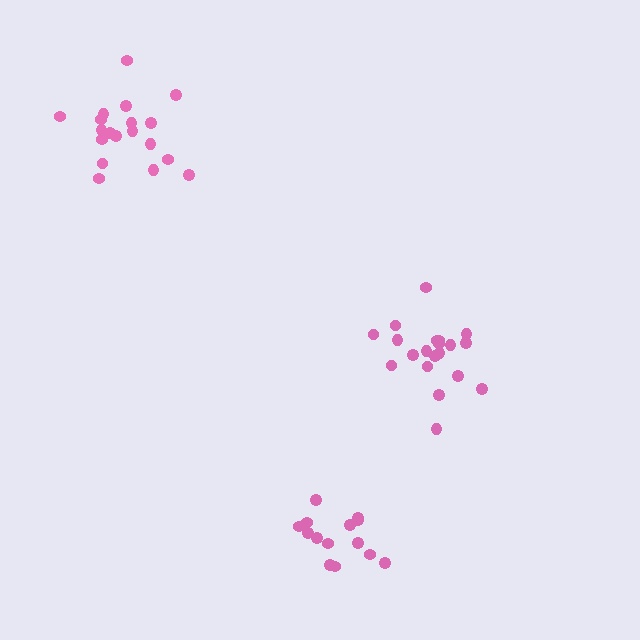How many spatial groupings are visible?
There are 3 spatial groupings.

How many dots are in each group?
Group 1: 20 dots, Group 2: 14 dots, Group 3: 19 dots (53 total).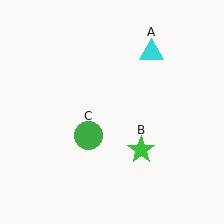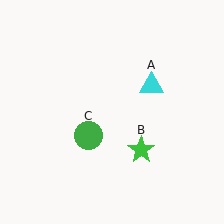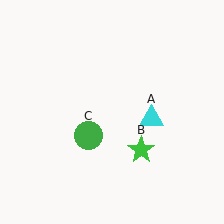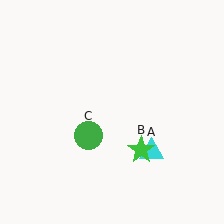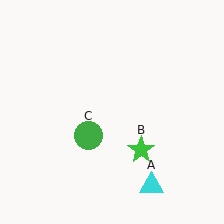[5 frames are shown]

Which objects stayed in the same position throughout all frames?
Green star (object B) and green circle (object C) remained stationary.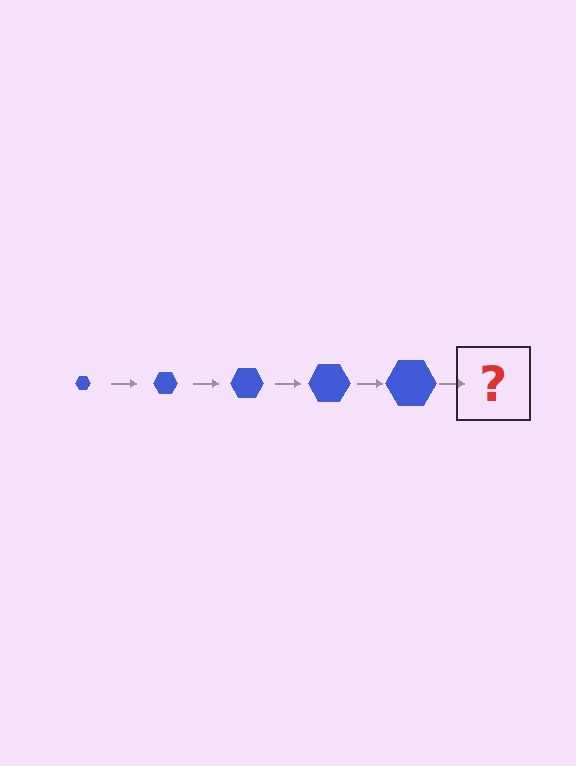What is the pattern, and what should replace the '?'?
The pattern is that the hexagon gets progressively larger each step. The '?' should be a blue hexagon, larger than the previous one.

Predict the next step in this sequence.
The next step is a blue hexagon, larger than the previous one.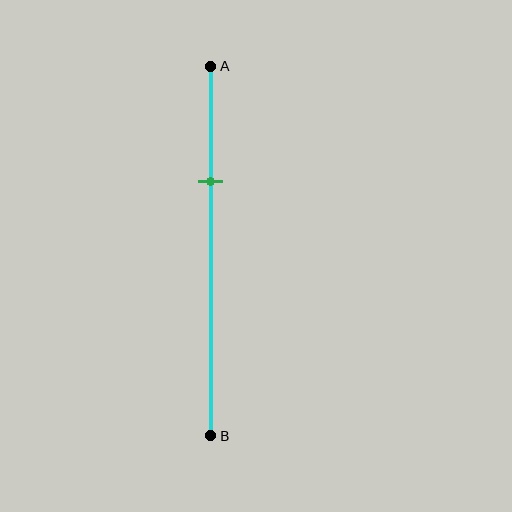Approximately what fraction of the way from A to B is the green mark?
The green mark is approximately 30% of the way from A to B.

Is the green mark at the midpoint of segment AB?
No, the mark is at about 30% from A, not at the 50% midpoint.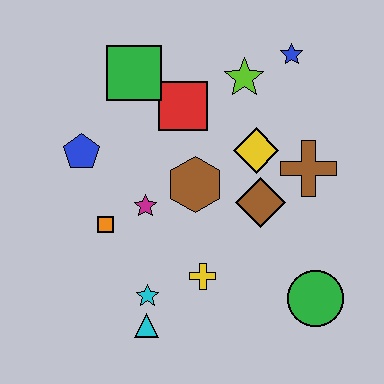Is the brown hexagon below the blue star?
Yes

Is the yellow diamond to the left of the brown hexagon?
No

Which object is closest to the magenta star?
The orange square is closest to the magenta star.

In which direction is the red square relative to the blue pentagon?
The red square is to the right of the blue pentagon.